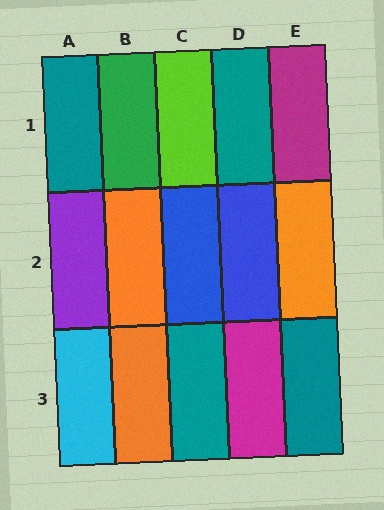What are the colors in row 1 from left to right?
Teal, green, lime, teal, magenta.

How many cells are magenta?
2 cells are magenta.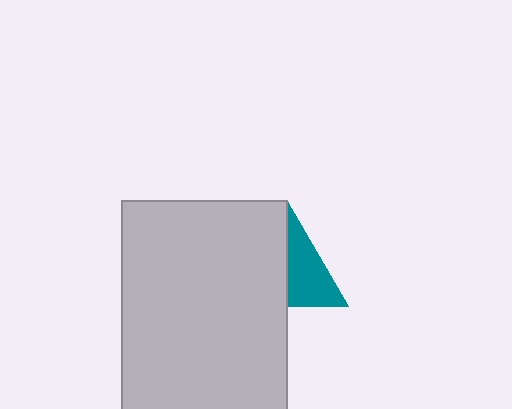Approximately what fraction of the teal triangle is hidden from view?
Roughly 50% of the teal triangle is hidden behind the light gray rectangle.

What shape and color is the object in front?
The object in front is a light gray rectangle.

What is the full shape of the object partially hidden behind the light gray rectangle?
The partially hidden object is a teal triangle.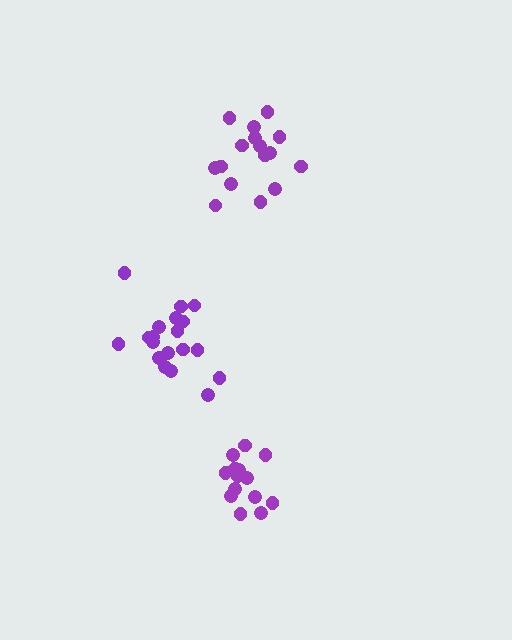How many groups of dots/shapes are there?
There are 3 groups.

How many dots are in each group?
Group 1: 19 dots, Group 2: 14 dots, Group 3: 16 dots (49 total).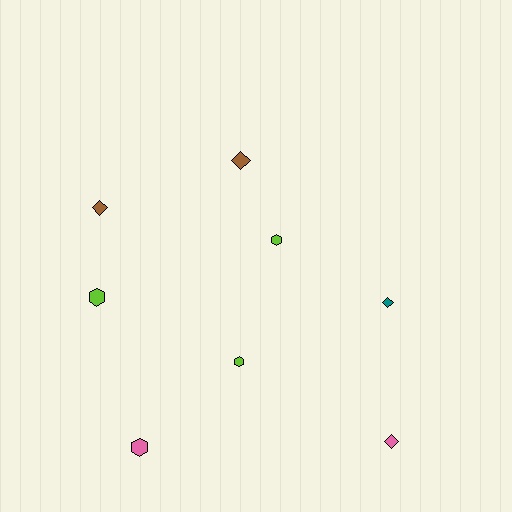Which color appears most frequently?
Lime, with 3 objects.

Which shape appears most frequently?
Diamond, with 4 objects.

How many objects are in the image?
There are 8 objects.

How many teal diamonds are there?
There is 1 teal diamond.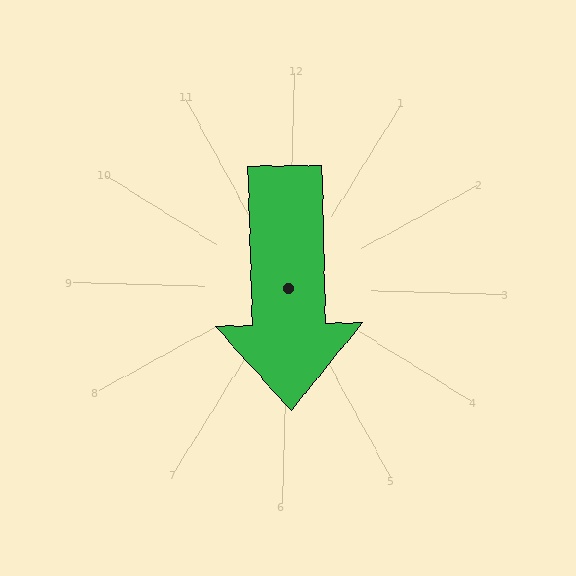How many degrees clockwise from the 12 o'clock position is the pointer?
Approximately 177 degrees.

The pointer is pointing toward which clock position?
Roughly 6 o'clock.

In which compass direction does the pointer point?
South.